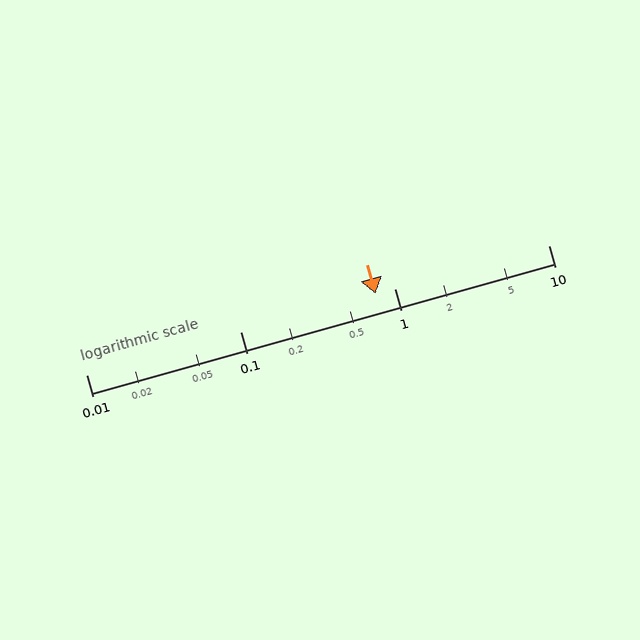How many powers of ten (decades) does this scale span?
The scale spans 3 decades, from 0.01 to 10.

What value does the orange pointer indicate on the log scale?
The pointer indicates approximately 0.76.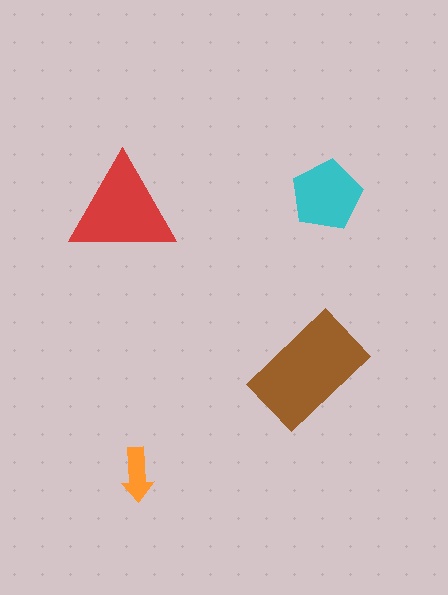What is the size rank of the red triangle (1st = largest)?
2nd.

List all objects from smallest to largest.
The orange arrow, the cyan pentagon, the red triangle, the brown rectangle.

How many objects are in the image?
There are 4 objects in the image.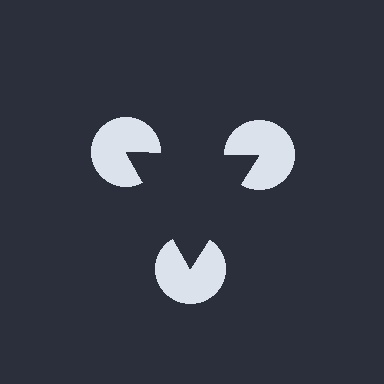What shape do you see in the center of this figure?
An illusory triangle — its edges are inferred from the aligned wedge cuts in the pac-man discs, not physically drawn.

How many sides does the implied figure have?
3 sides.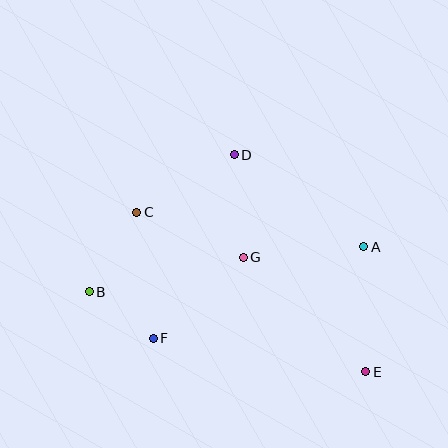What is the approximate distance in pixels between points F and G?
The distance between F and G is approximately 121 pixels.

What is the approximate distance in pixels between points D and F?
The distance between D and F is approximately 201 pixels.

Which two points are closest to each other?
Points B and F are closest to each other.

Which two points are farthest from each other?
Points B and E are farthest from each other.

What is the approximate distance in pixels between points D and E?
The distance between D and E is approximately 254 pixels.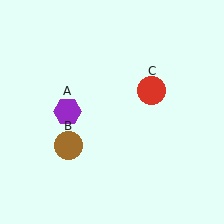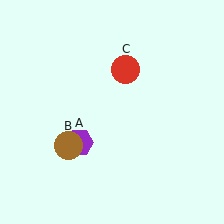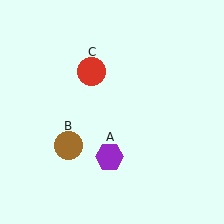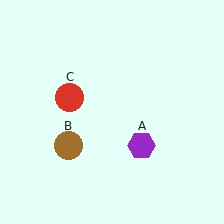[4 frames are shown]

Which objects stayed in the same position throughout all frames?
Brown circle (object B) remained stationary.